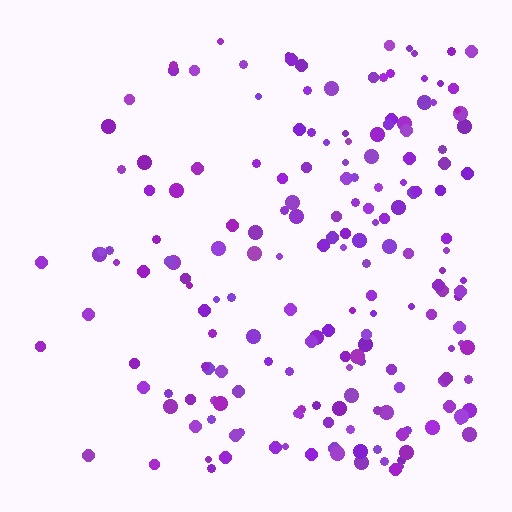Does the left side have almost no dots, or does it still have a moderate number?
Still a moderate number, just noticeably fewer than the right.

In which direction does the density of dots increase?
From left to right, with the right side densest.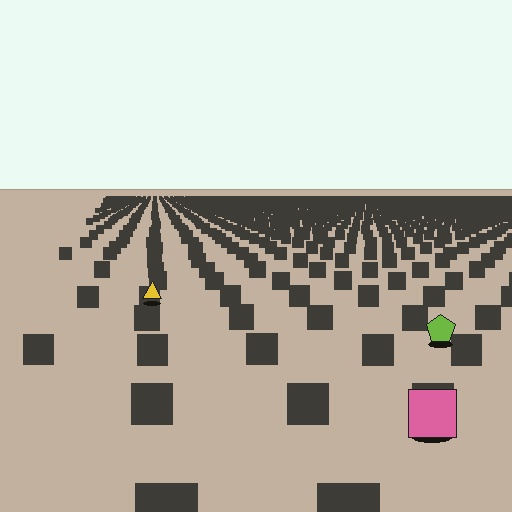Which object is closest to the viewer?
The pink square is closest. The texture marks near it are larger and more spread out.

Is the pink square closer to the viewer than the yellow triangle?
Yes. The pink square is closer — you can tell from the texture gradient: the ground texture is coarser near it.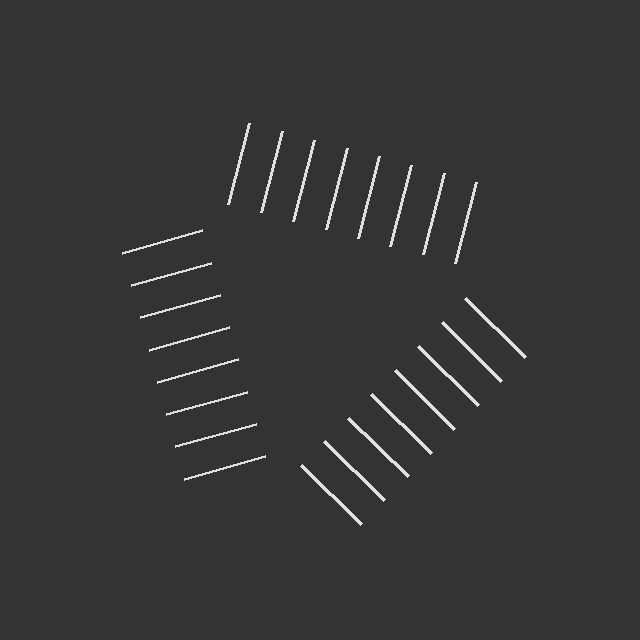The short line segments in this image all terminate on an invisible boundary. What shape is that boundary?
An illusory triangle — the line segments terminate on its edges but no continuous stroke is drawn.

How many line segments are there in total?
24 — 8 along each of the 3 edges.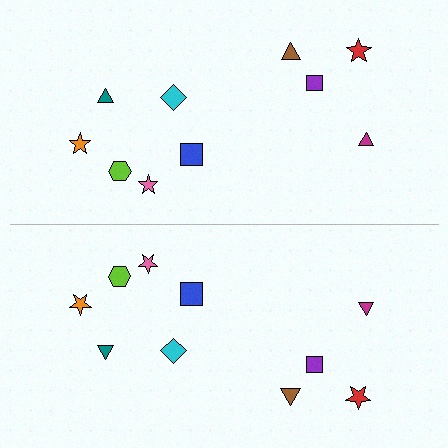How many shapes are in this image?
There are 20 shapes in this image.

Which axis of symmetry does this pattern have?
The pattern has a horizontal axis of symmetry running through the center of the image.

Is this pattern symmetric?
Yes, this pattern has bilateral (reflection) symmetry.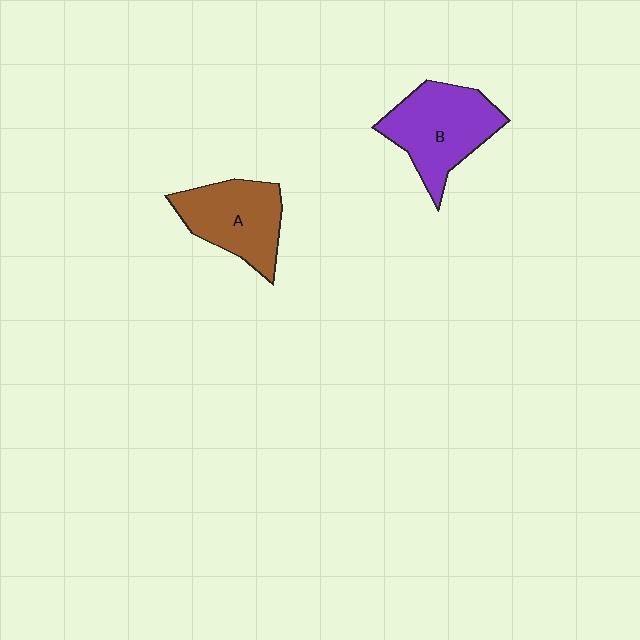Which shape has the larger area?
Shape B (purple).